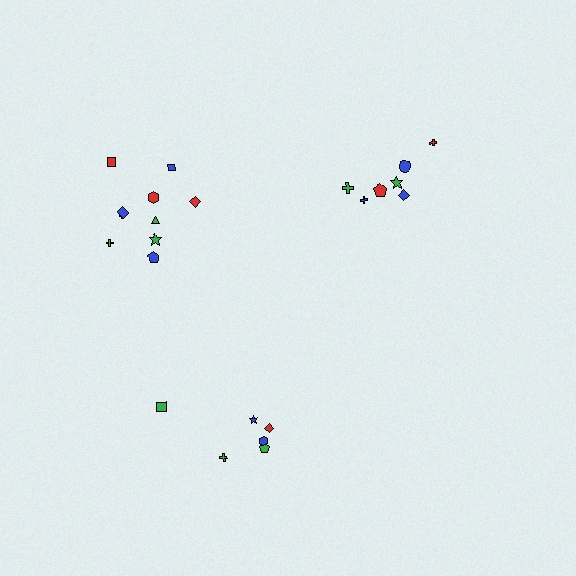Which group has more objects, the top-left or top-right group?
The top-left group.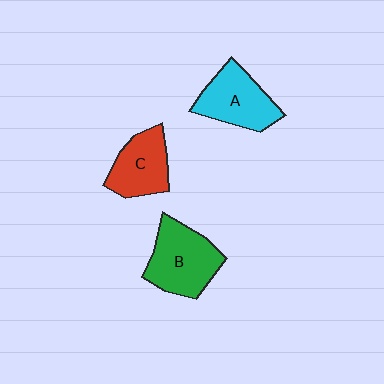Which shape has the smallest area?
Shape C (red).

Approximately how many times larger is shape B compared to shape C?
Approximately 1.3 times.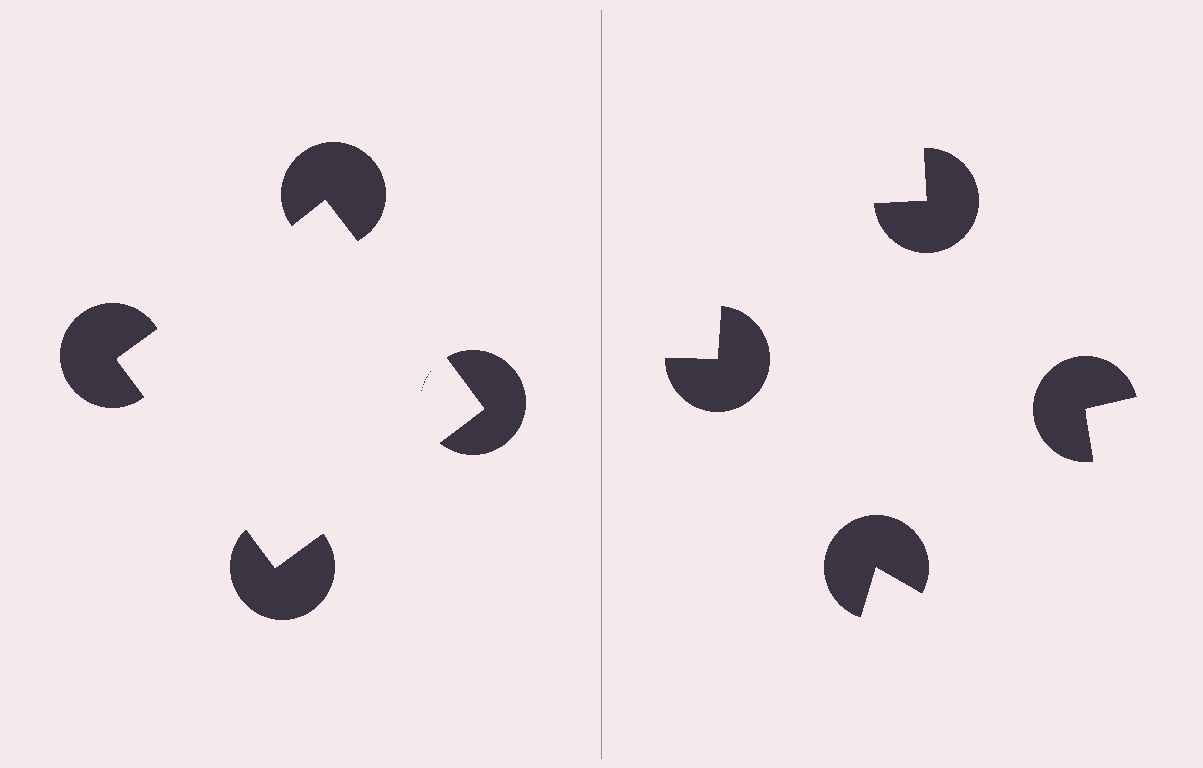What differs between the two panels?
The pac-man discs are positioned identically on both sides; only the wedge orientations differ. On the left they align to a square; on the right they are misaligned.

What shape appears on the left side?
An illusory square.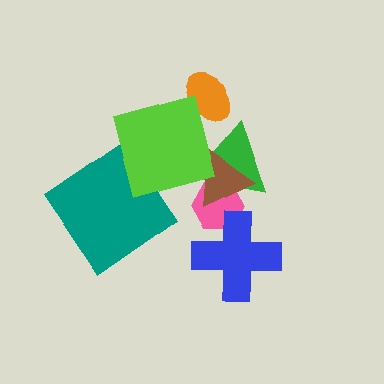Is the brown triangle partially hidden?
Yes, it is partially covered by another shape.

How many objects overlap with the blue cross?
1 object overlaps with the blue cross.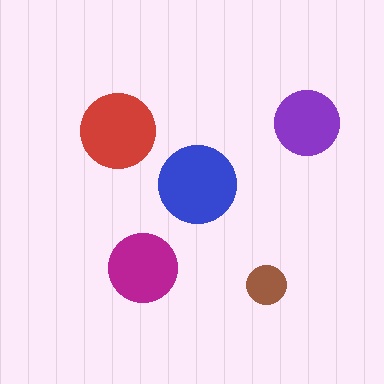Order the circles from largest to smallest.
the blue one, the red one, the magenta one, the purple one, the brown one.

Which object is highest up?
The purple circle is topmost.